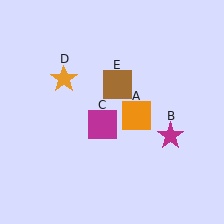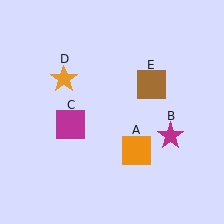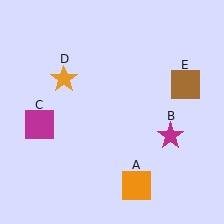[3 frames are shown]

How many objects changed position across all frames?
3 objects changed position: orange square (object A), magenta square (object C), brown square (object E).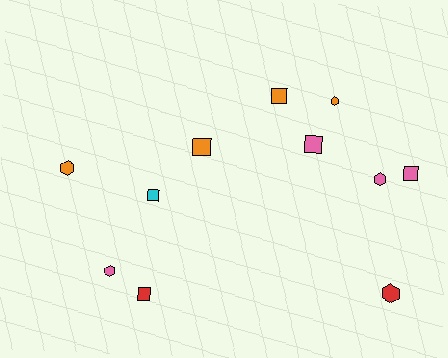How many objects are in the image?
There are 11 objects.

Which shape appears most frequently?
Square, with 6 objects.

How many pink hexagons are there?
There are 2 pink hexagons.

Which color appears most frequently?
Orange, with 4 objects.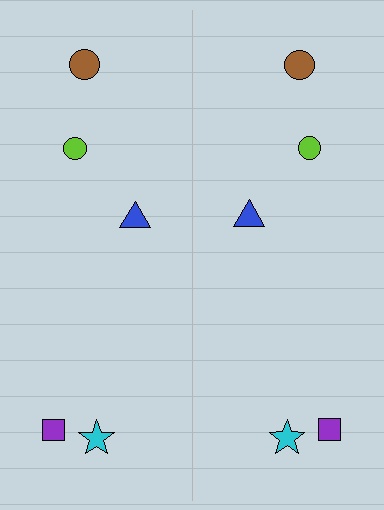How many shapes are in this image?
There are 10 shapes in this image.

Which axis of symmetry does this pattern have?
The pattern has a vertical axis of symmetry running through the center of the image.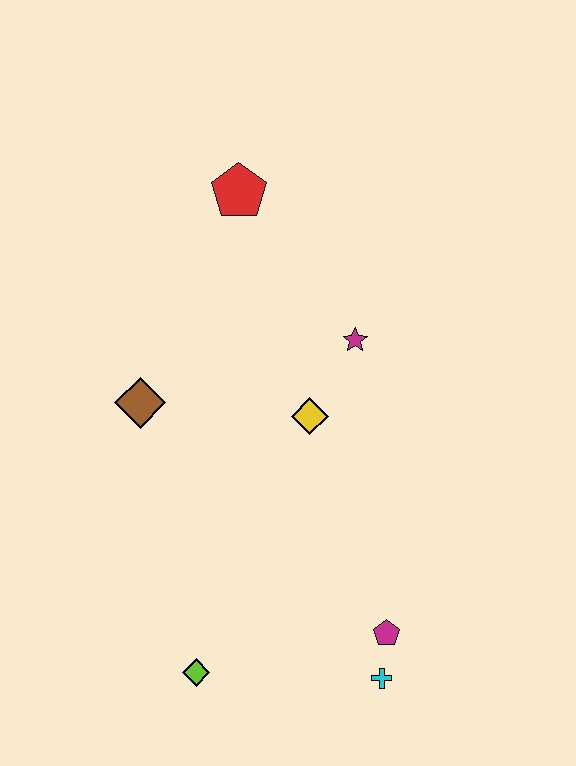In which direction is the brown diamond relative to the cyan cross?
The brown diamond is above the cyan cross.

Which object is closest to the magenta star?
The yellow diamond is closest to the magenta star.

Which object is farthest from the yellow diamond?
The lime diamond is farthest from the yellow diamond.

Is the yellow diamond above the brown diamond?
No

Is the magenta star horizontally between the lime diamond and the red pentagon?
No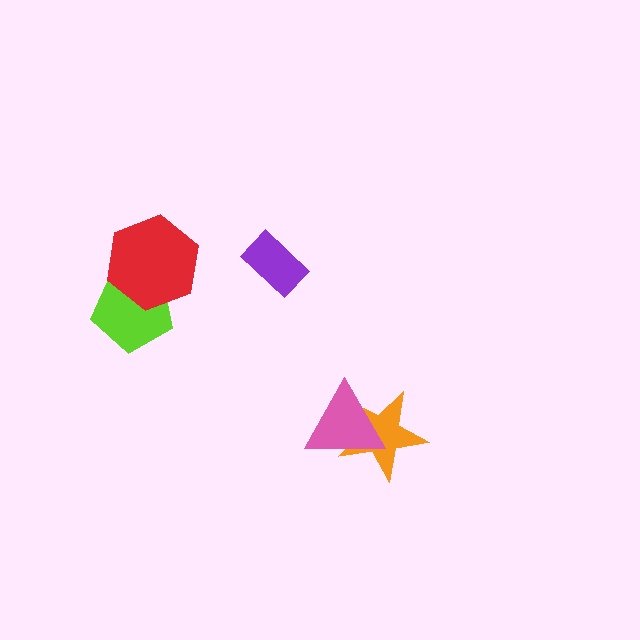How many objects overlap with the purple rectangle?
0 objects overlap with the purple rectangle.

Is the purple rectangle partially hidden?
No, no other shape covers it.